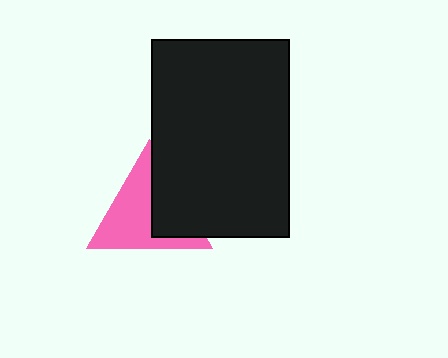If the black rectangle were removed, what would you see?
You would see the complete pink triangle.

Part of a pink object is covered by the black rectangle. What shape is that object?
It is a triangle.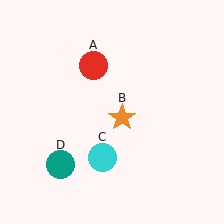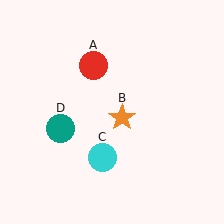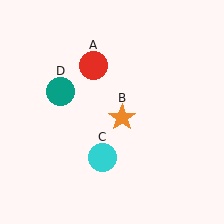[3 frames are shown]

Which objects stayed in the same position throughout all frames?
Red circle (object A) and orange star (object B) and cyan circle (object C) remained stationary.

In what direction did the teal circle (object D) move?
The teal circle (object D) moved up.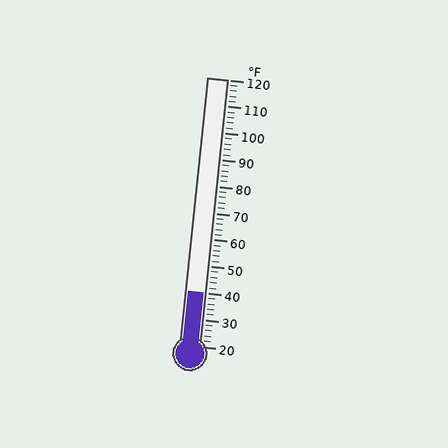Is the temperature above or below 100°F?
The temperature is below 100°F.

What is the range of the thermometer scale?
The thermometer scale ranges from 20°F to 120°F.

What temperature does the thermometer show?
The thermometer shows approximately 40°F.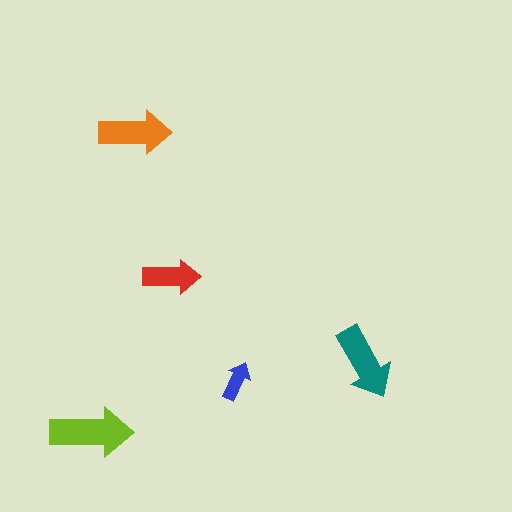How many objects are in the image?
There are 5 objects in the image.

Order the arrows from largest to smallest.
the lime one, the teal one, the orange one, the red one, the blue one.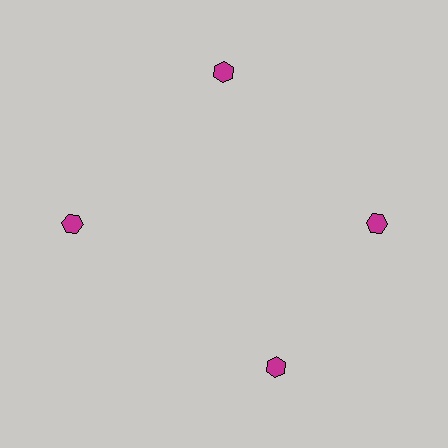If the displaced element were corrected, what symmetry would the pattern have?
It would have 4-fold rotational symmetry — the pattern would map onto itself every 90 degrees.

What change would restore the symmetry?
The symmetry would be restored by rotating it back into even spacing with its neighbors so that all 4 hexagons sit at equal angles and equal distance from the center.